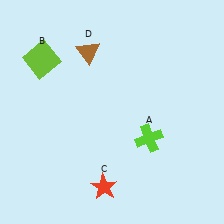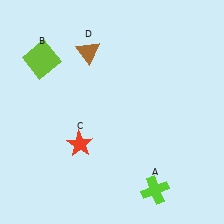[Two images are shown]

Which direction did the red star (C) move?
The red star (C) moved up.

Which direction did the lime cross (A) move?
The lime cross (A) moved down.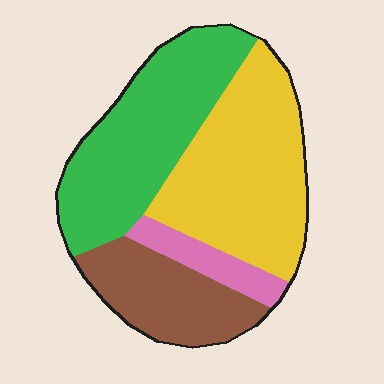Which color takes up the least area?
Pink, at roughly 10%.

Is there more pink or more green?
Green.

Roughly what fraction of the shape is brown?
Brown covers 20% of the shape.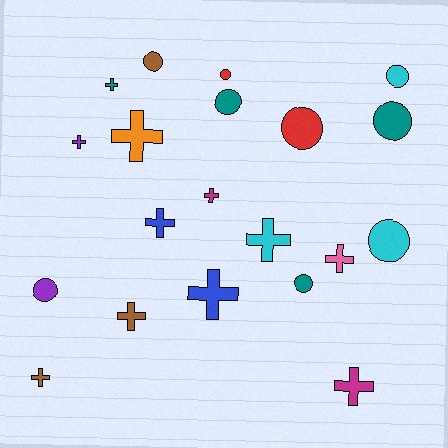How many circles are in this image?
There are 9 circles.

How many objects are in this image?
There are 20 objects.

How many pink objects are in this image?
There is 1 pink object.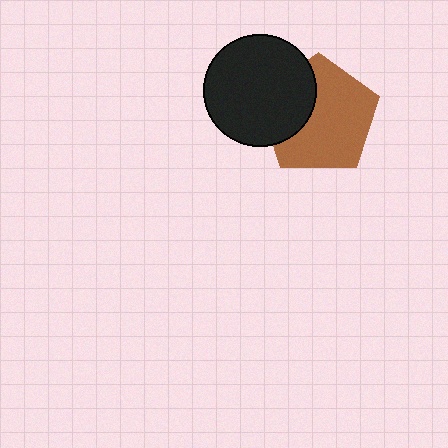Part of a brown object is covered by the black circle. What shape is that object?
It is a pentagon.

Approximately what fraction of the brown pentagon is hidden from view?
Roughly 32% of the brown pentagon is hidden behind the black circle.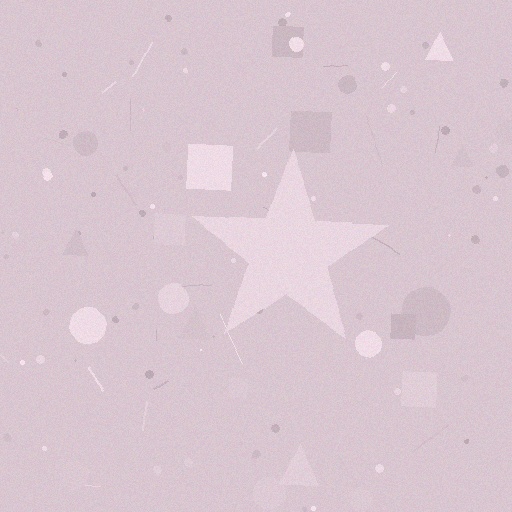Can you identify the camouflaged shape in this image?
The camouflaged shape is a star.